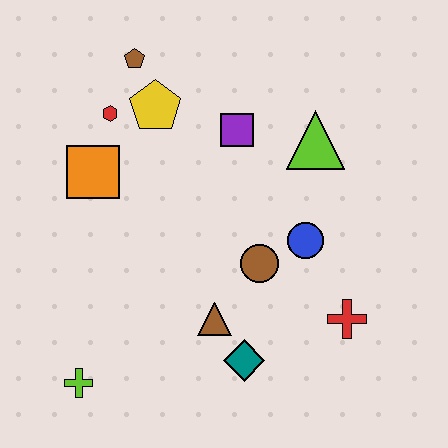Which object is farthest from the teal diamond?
The brown pentagon is farthest from the teal diamond.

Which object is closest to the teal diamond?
The brown triangle is closest to the teal diamond.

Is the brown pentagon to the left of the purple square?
Yes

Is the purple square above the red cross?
Yes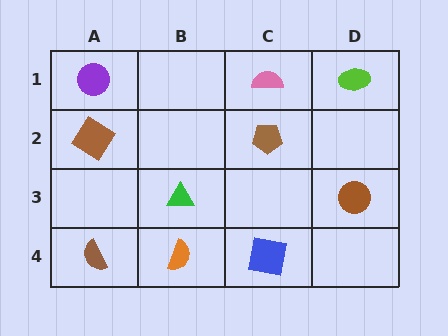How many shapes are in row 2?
2 shapes.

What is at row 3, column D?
A brown circle.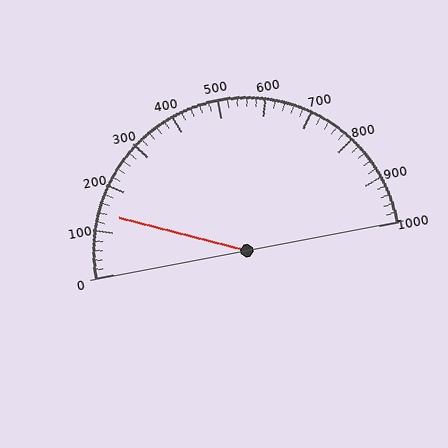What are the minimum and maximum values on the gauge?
The gauge ranges from 0 to 1000.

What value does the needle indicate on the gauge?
The needle indicates approximately 140.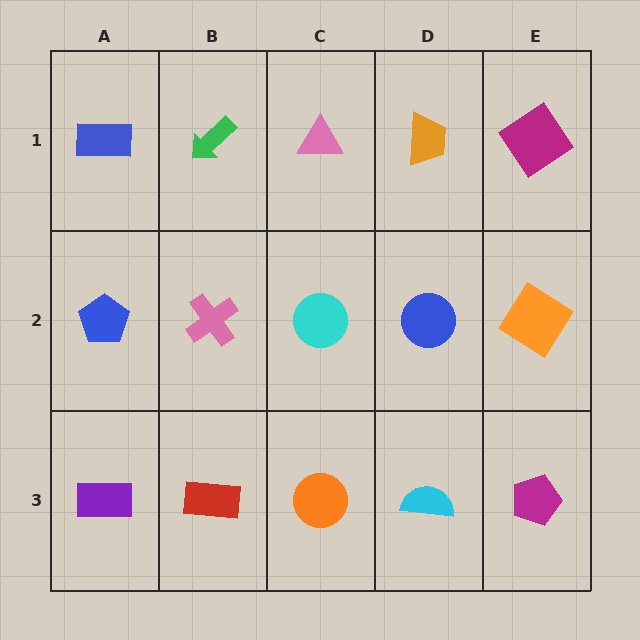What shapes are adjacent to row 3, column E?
An orange diamond (row 2, column E), a cyan semicircle (row 3, column D).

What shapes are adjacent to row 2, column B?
A green arrow (row 1, column B), a red rectangle (row 3, column B), a blue pentagon (row 2, column A), a cyan circle (row 2, column C).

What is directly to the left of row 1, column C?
A green arrow.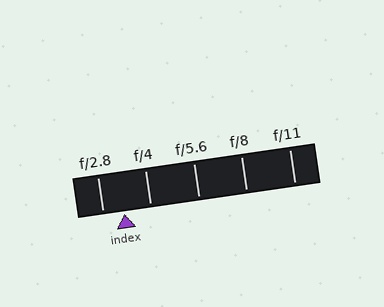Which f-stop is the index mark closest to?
The index mark is closest to f/2.8.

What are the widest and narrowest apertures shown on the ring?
The widest aperture shown is f/2.8 and the narrowest is f/11.